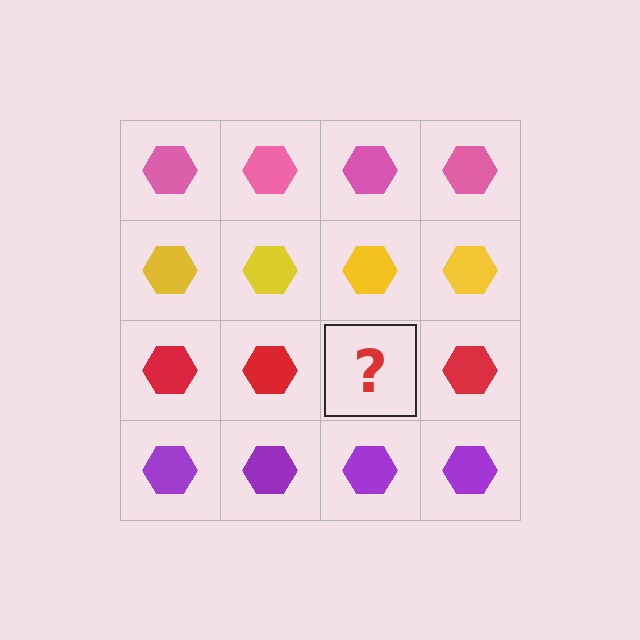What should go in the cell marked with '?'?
The missing cell should contain a red hexagon.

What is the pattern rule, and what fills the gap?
The rule is that each row has a consistent color. The gap should be filled with a red hexagon.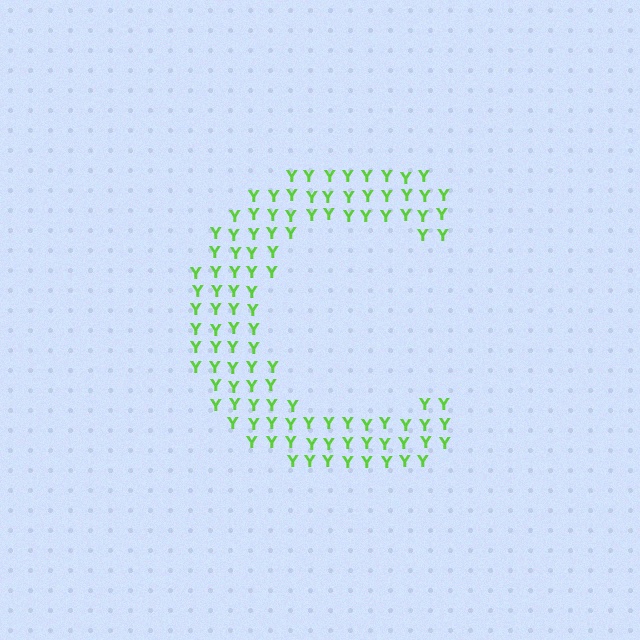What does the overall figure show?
The overall figure shows the letter C.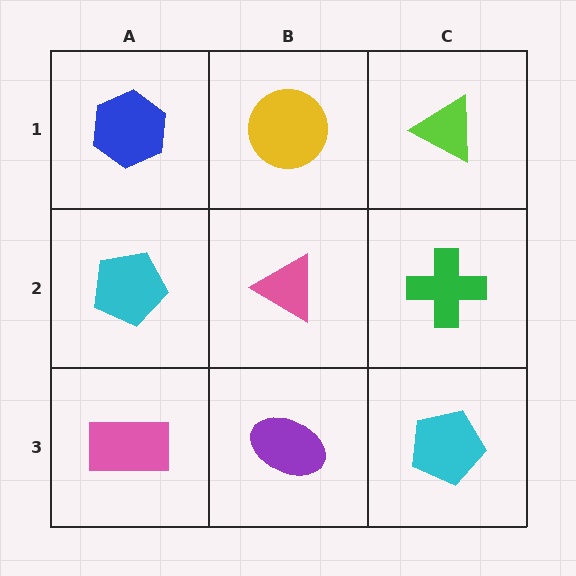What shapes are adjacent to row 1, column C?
A green cross (row 2, column C), a yellow circle (row 1, column B).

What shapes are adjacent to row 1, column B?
A pink triangle (row 2, column B), a blue hexagon (row 1, column A), a lime triangle (row 1, column C).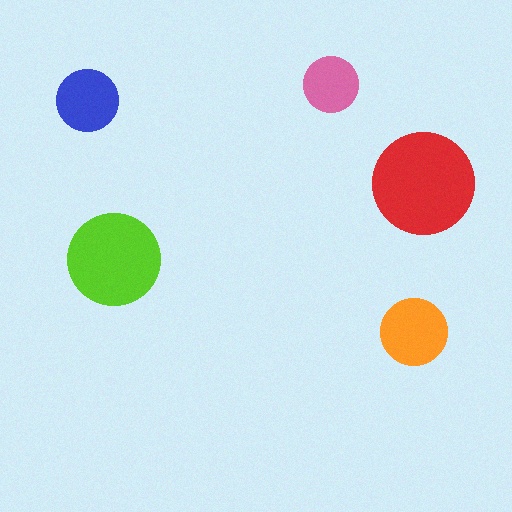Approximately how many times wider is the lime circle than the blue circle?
About 1.5 times wider.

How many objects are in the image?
There are 5 objects in the image.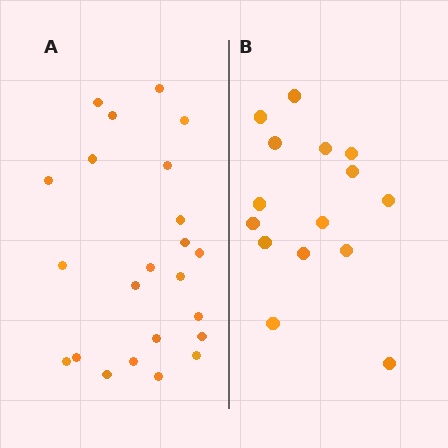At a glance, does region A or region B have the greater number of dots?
Region A (the left region) has more dots.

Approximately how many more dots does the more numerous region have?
Region A has roughly 8 or so more dots than region B.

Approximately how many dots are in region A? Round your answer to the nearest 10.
About 20 dots. (The exact count is 23, which rounds to 20.)